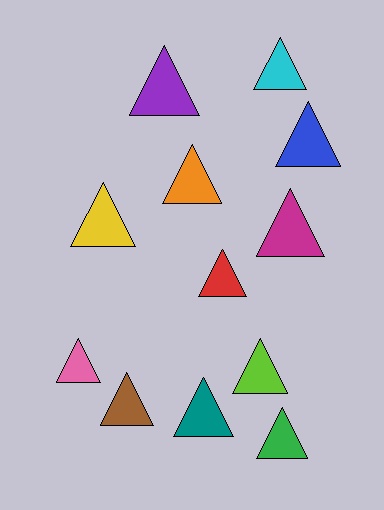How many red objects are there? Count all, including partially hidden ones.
There is 1 red object.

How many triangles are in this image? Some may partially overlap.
There are 12 triangles.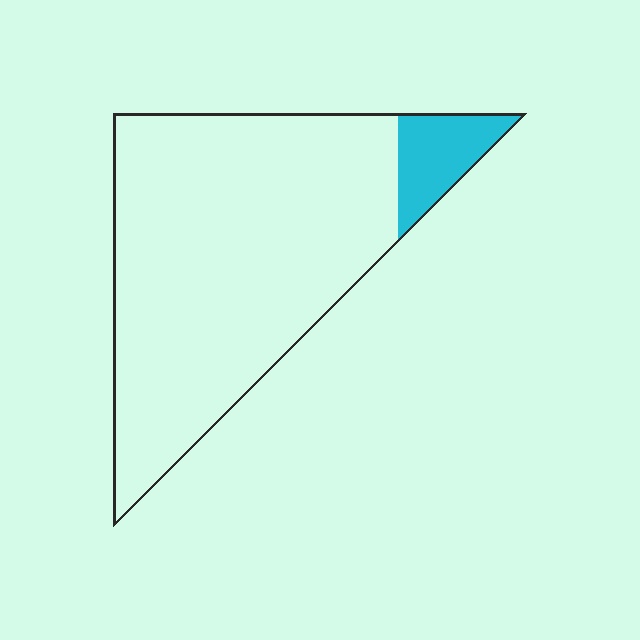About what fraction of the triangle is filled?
About one tenth (1/10).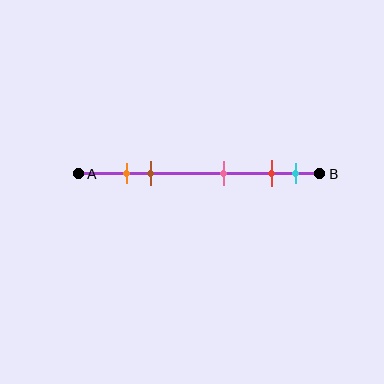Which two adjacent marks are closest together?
The orange and brown marks are the closest adjacent pair.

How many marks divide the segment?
There are 5 marks dividing the segment.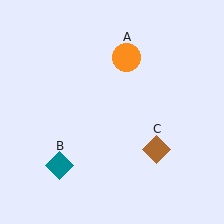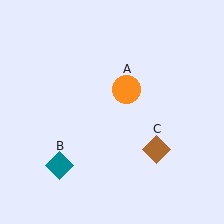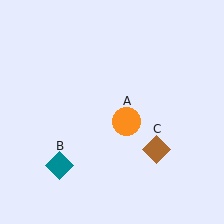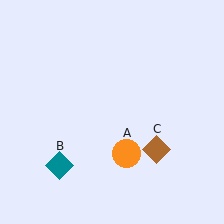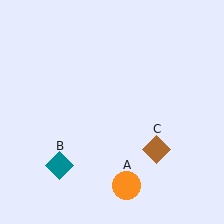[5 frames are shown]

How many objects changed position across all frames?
1 object changed position: orange circle (object A).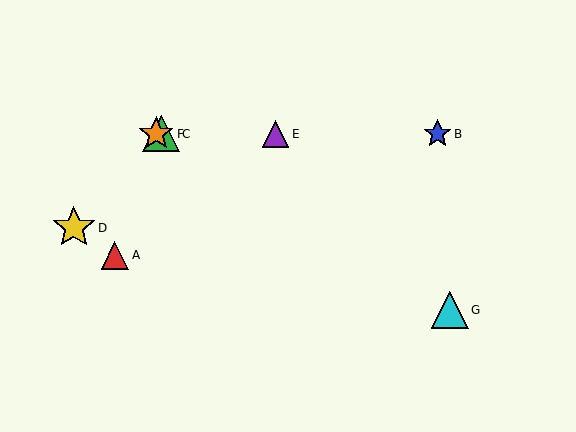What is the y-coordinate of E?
Object E is at y≈134.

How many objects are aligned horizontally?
4 objects (B, C, E, F) are aligned horizontally.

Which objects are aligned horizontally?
Objects B, C, E, F are aligned horizontally.